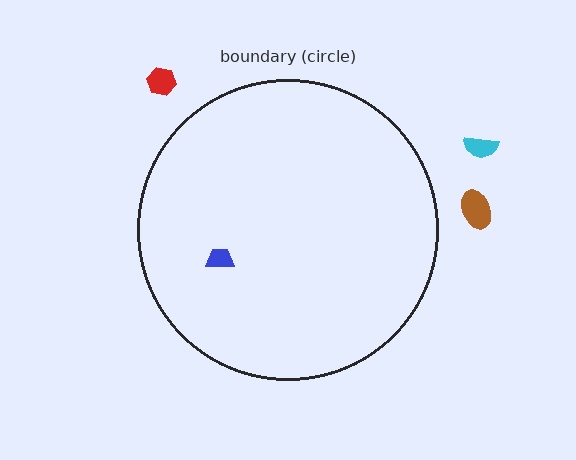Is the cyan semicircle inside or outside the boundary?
Outside.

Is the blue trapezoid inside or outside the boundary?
Inside.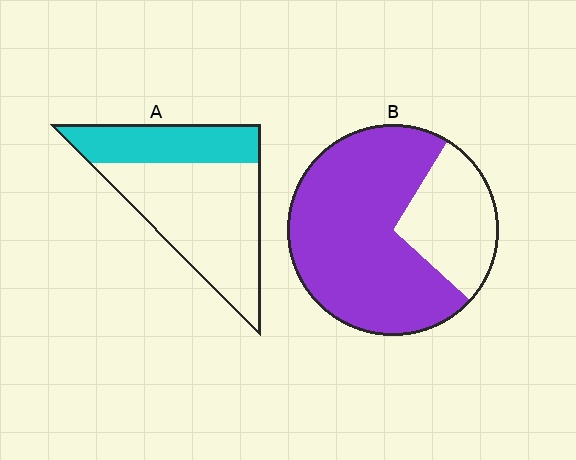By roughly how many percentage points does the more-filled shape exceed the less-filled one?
By roughly 40 percentage points (B over A).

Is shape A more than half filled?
No.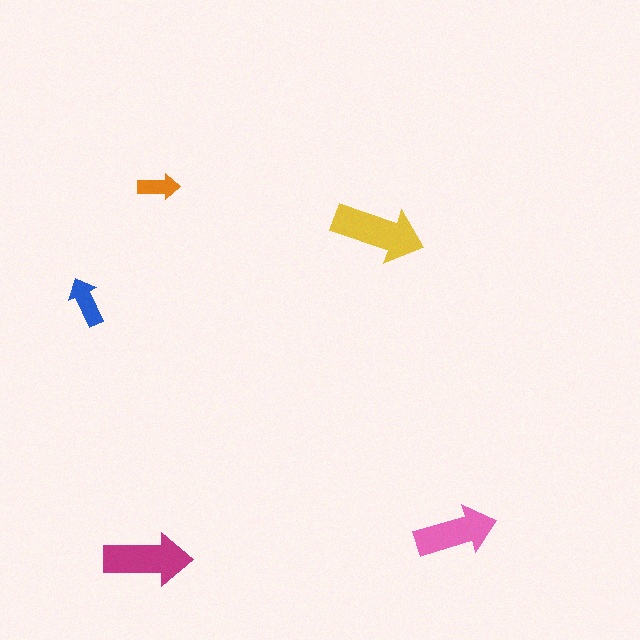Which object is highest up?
The orange arrow is topmost.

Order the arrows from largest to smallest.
the yellow one, the magenta one, the pink one, the blue one, the orange one.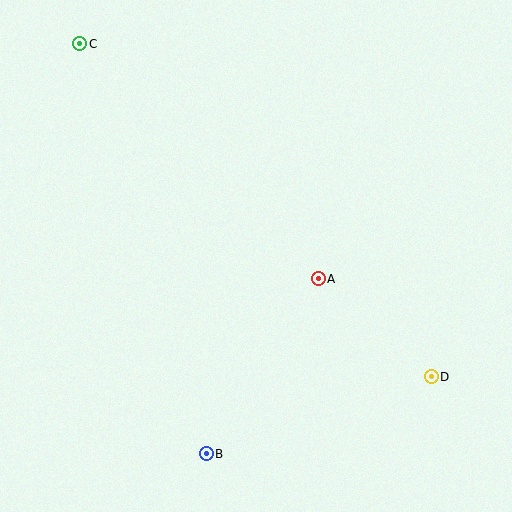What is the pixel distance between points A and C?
The distance between A and C is 335 pixels.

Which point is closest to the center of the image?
Point A at (318, 279) is closest to the center.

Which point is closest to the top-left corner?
Point C is closest to the top-left corner.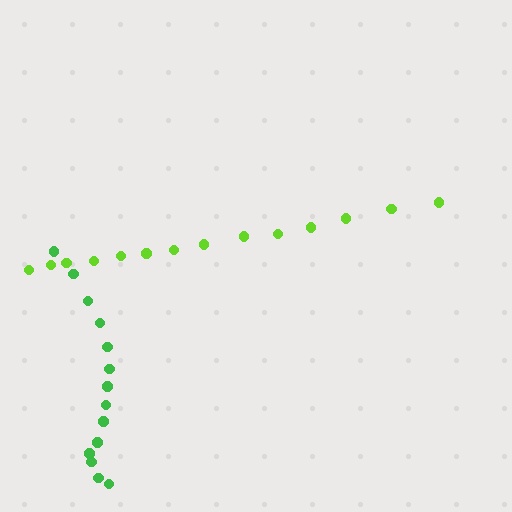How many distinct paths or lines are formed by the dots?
There are 2 distinct paths.